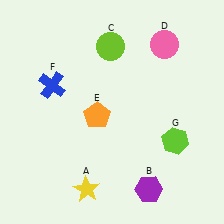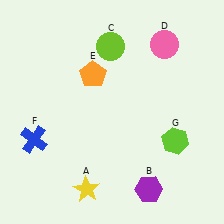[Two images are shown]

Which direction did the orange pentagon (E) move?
The orange pentagon (E) moved up.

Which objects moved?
The objects that moved are: the orange pentagon (E), the blue cross (F).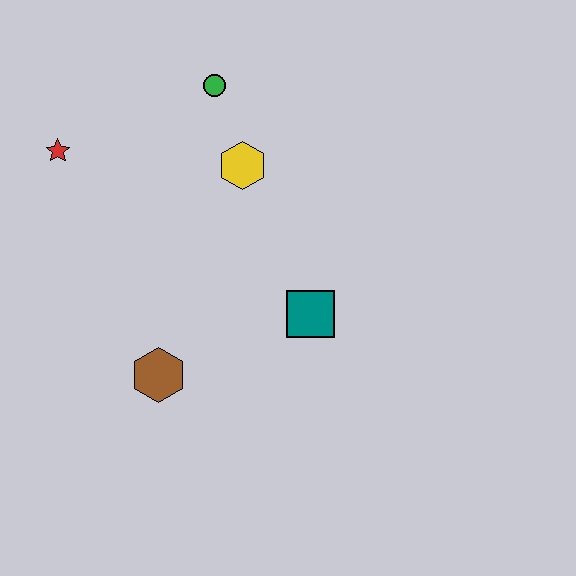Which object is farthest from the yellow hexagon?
The brown hexagon is farthest from the yellow hexagon.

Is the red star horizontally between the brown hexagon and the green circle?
No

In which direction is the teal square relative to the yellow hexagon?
The teal square is below the yellow hexagon.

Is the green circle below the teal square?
No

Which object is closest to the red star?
The green circle is closest to the red star.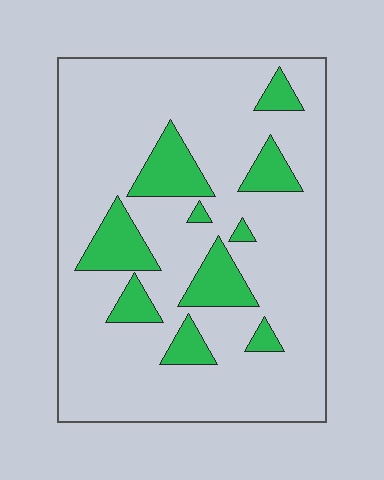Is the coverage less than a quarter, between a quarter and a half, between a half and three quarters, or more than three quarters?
Less than a quarter.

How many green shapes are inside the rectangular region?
10.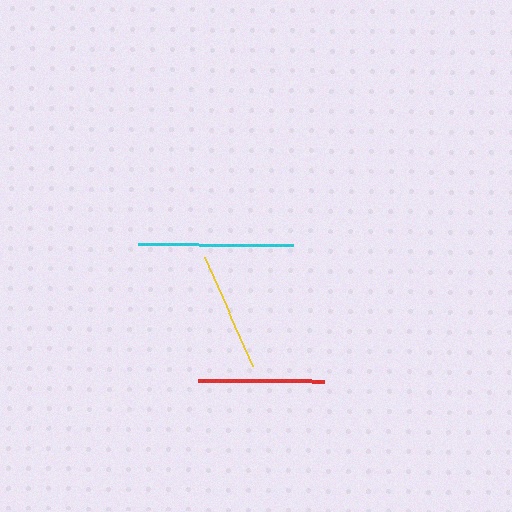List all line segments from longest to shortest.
From longest to shortest: cyan, red, yellow.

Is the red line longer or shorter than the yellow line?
The red line is longer than the yellow line.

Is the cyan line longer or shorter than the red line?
The cyan line is longer than the red line.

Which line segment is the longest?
The cyan line is the longest at approximately 155 pixels.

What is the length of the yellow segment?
The yellow segment is approximately 120 pixels long.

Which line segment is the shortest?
The yellow line is the shortest at approximately 120 pixels.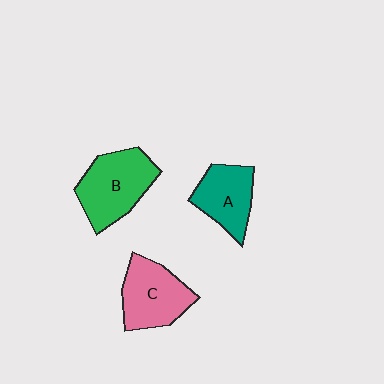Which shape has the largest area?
Shape B (green).